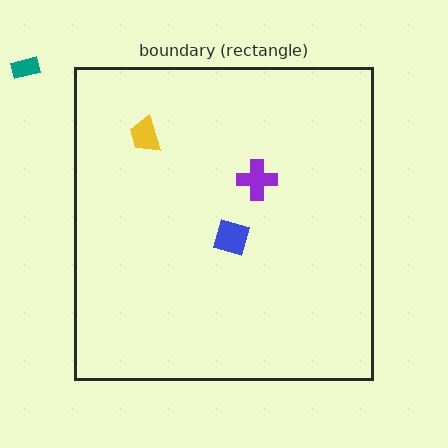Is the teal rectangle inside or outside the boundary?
Outside.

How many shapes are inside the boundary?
3 inside, 1 outside.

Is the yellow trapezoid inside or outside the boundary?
Inside.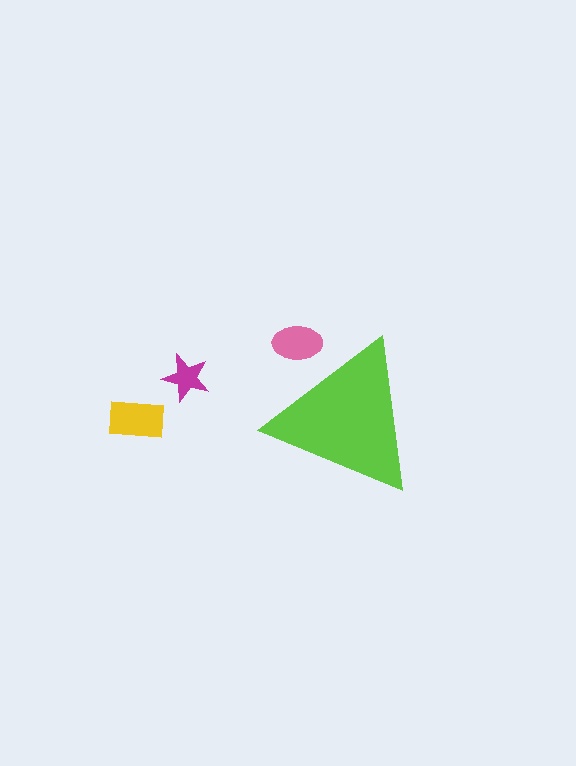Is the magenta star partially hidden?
No, the magenta star is fully visible.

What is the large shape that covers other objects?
A lime triangle.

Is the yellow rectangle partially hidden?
No, the yellow rectangle is fully visible.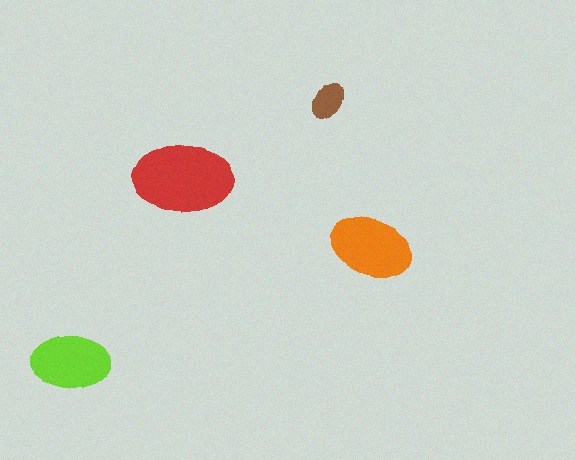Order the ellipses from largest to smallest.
the red one, the orange one, the lime one, the brown one.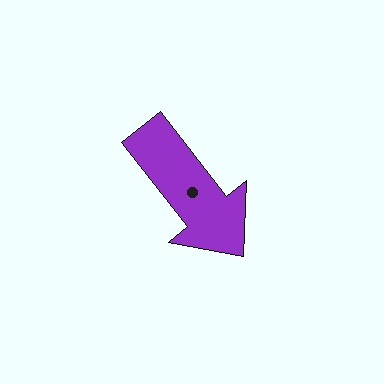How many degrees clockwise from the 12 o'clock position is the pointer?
Approximately 142 degrees.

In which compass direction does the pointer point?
Southeast.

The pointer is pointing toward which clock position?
Roughly 5 o'clock.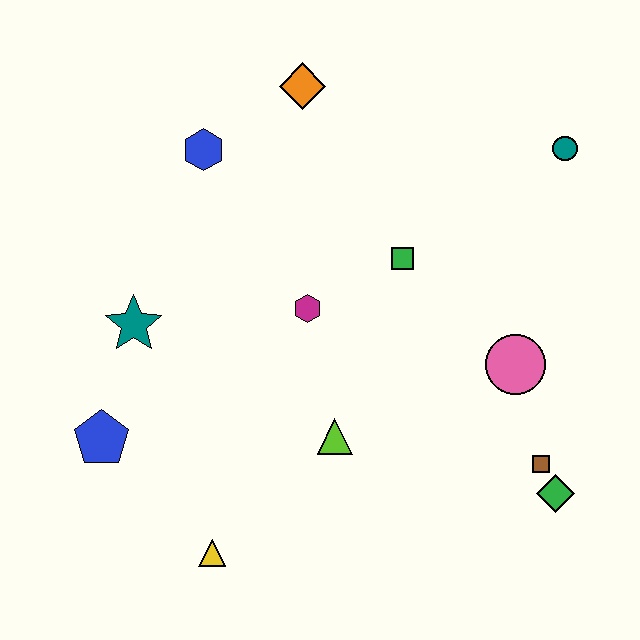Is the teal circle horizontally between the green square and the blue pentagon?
No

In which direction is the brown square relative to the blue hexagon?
The brown square is to the right of the blue hexagon.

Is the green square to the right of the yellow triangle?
Yes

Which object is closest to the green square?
The magenta hexagon is closest to the green square.